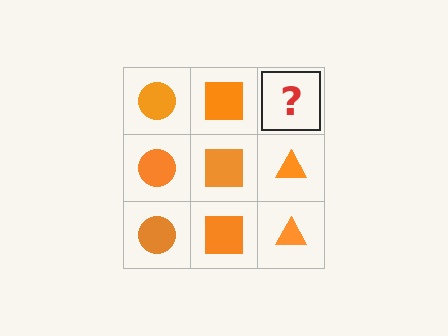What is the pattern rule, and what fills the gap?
The rule is that each column has a consistent shape. The gap should be filled with an orange triangle.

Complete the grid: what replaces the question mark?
The question mark should be replaced with an orange triangle.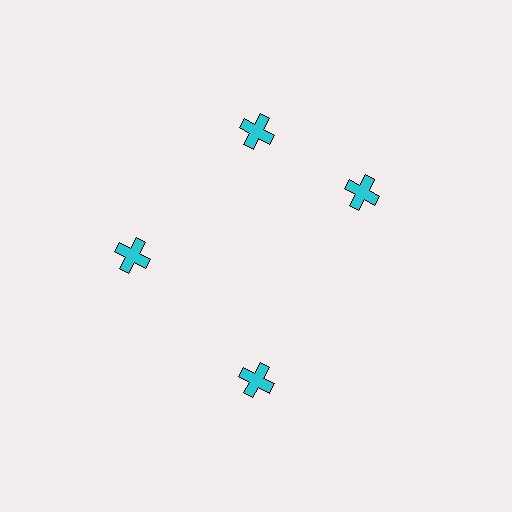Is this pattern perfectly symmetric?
No. The 4 cyan crosses are arranged in a ring, but one element near the 3 o'clock position is rotated out of alignment along the ring, breaking the 4-fold rotational symmetry.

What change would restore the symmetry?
The symmetry would be restored by rotating it back into even spacing with its neighbors so that all 4 crosses sit at equal angles and equal distance from the center.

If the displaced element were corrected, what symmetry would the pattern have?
It would have 4-fold rotational symmetry — the pattern would map onto itself every 90 degrees.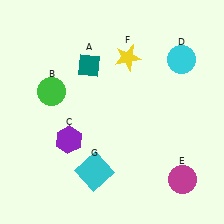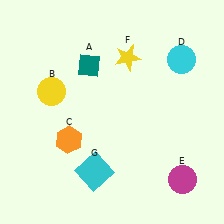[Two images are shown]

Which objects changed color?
B changed from green to yellow. C changed from purple to orange.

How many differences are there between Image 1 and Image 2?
There are 2 differences between the two images.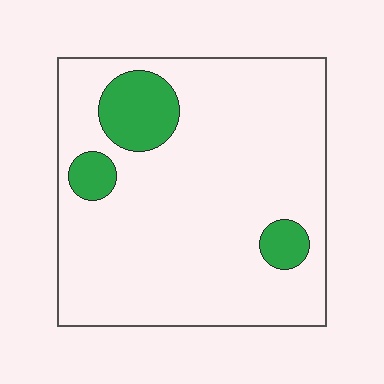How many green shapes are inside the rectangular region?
3.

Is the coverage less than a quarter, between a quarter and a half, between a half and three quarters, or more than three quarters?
Less than a quarter.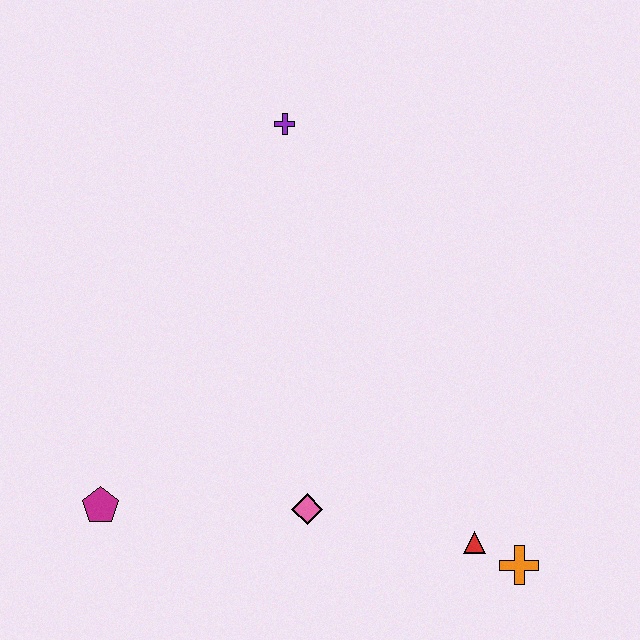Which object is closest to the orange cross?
The red triangle is closest to the orange cross.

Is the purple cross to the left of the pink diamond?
Yes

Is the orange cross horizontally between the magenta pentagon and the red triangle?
No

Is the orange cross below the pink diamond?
Yes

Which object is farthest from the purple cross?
The orange cross is farthest from the purple cross.